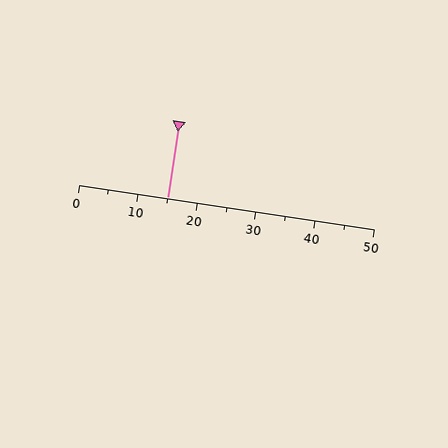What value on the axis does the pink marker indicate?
The marker indicates approximately 15.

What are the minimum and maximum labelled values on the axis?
The axis runs from 0 to 50.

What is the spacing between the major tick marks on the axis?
The major ticks are spaced 10 apart.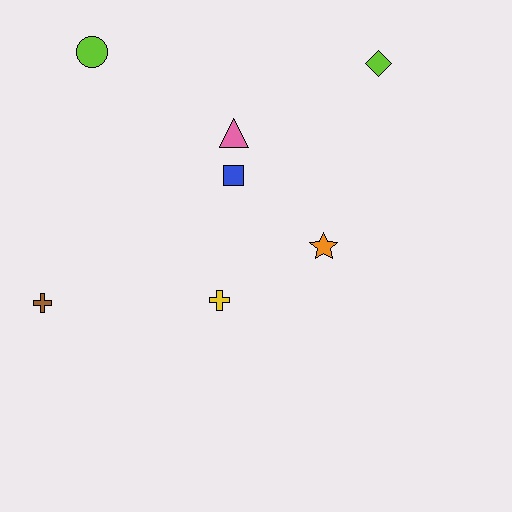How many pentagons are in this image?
There are no pentagons.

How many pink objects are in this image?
There is 1 pink object.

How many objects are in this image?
There are 7 objects.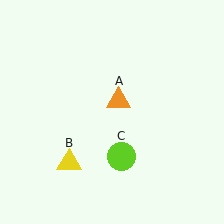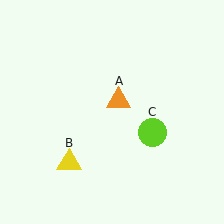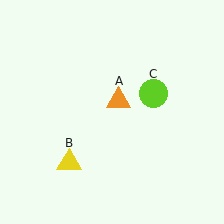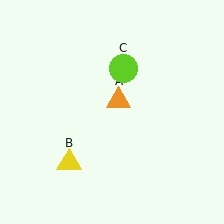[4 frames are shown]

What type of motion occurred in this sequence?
The lime circle (object C) rotated counterclockwise around the center of the scene.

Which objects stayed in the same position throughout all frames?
Orange triangle (object A) and yellow triangle (object B) remained stationary.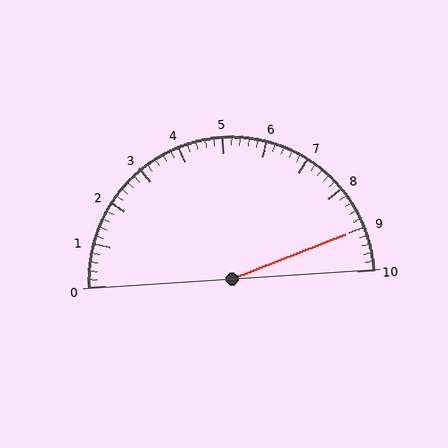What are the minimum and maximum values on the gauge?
The gauge ranges from 0 to 10.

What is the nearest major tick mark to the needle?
The nearest major tick mark is 9.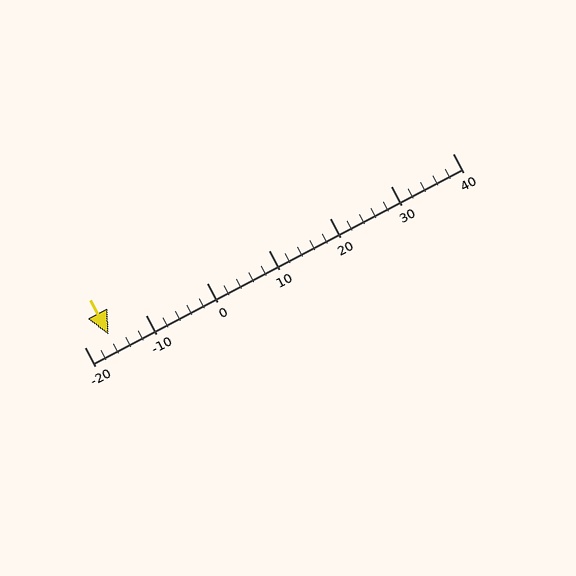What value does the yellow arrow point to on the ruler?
The yellow arrow points to approximately -16.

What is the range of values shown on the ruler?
The ruler shows values from -20 to 40.